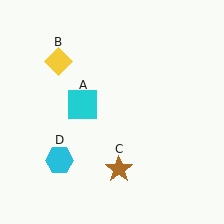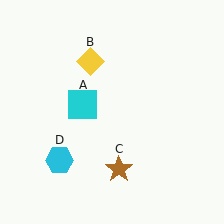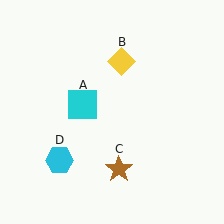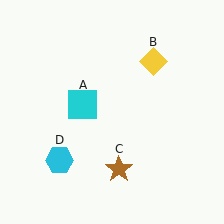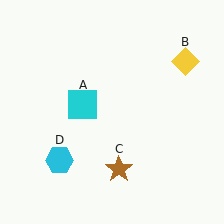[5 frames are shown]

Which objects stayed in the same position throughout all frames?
Cyan square (object A) and brown star (object C) and cyan hexagon (object D) remained stationary.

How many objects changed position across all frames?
1 object changed position: yellow diamond (object B).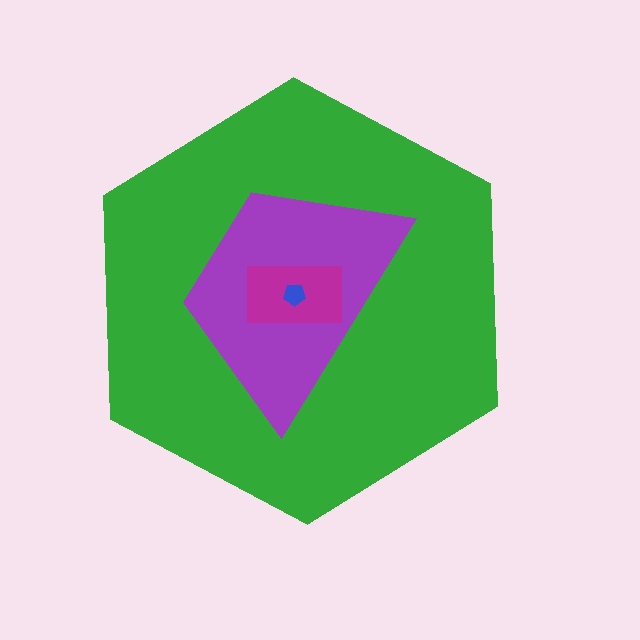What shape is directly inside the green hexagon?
The purple trapezoid.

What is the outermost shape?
The green hexagon.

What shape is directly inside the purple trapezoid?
The magenta rectangle.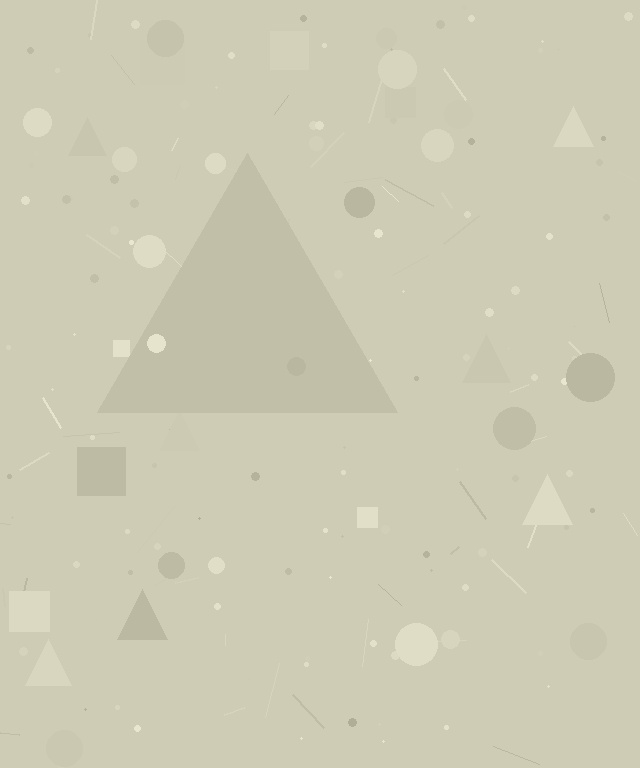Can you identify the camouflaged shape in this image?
The camouflaged shape is a triangle.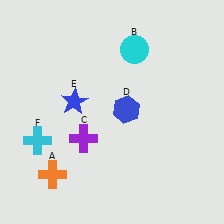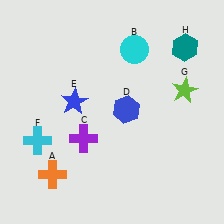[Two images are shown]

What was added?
A lime star (G), a teal hexagon (H) were added in Image 2.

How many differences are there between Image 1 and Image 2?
There are 2 differences between the two images.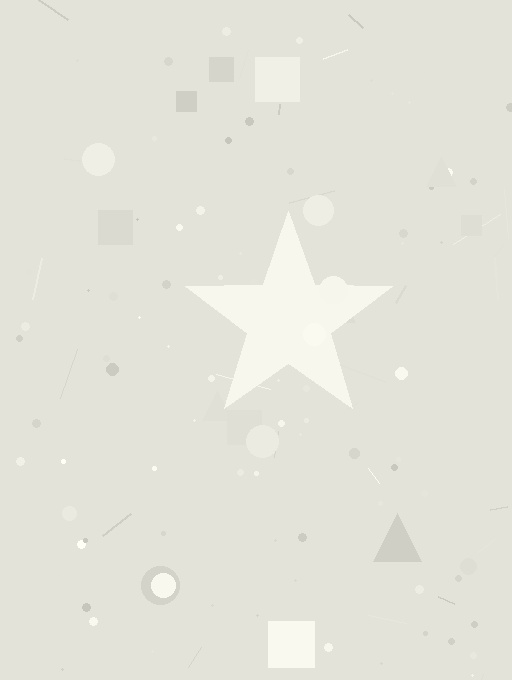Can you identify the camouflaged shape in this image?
The camouflaged shape is a star.